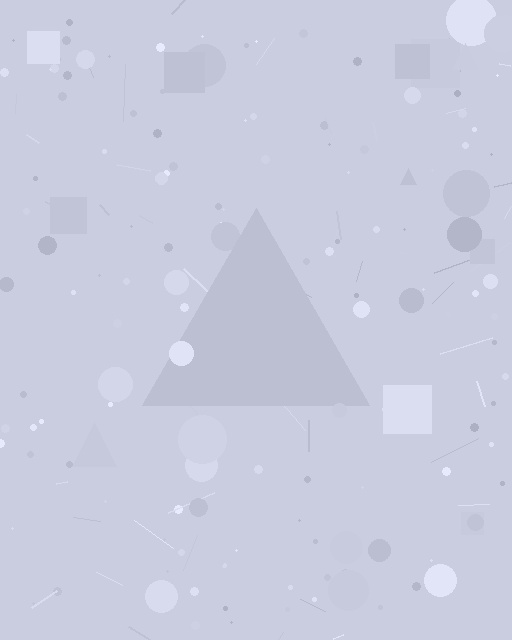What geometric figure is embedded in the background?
A triangle is embedded in the background.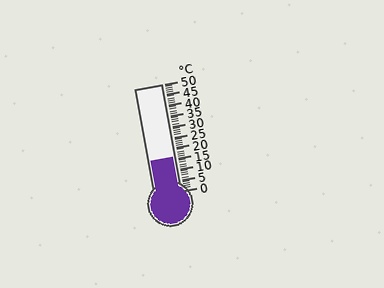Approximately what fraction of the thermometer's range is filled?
The thermometer is filled to approximately 30% of its range.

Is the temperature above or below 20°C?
The temperature is below 20°C.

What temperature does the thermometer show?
The thermometer shows approximately 16°C.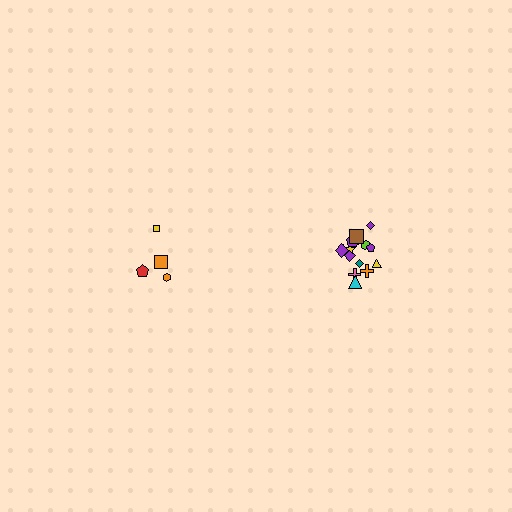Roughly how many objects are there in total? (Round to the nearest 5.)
Roughly 20 objects in total.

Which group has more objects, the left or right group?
The right group.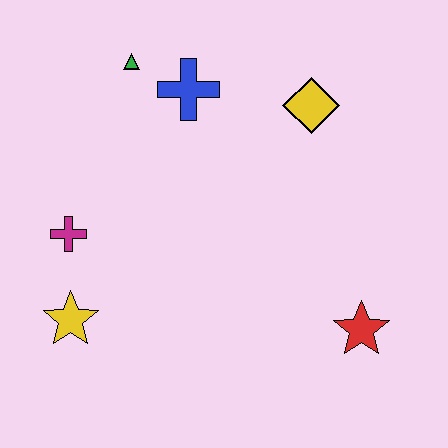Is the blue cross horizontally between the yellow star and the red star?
Yes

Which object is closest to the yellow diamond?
The blue cross is closest to the yellow diamond.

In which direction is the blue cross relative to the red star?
The blue cross is above the red star.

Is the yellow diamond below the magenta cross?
No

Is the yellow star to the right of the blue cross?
No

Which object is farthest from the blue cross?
The red star is farthest from the blue cross.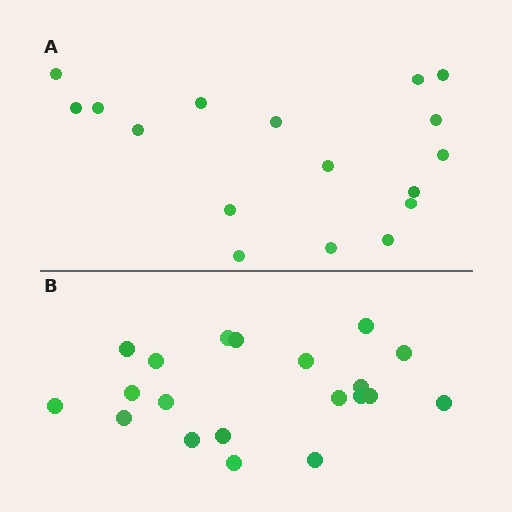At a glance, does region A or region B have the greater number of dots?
Region B (the bottom region) has more dots.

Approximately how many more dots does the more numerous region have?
Region B has just a few more — roughly 2 or 3 more dots than region A.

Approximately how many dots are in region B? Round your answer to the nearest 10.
About 20 dots.